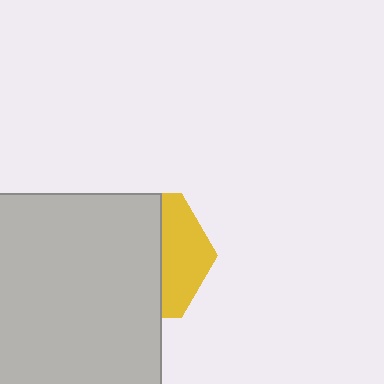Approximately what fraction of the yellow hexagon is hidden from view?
Roughly 65% of the yellow hexagon is hidden behind the light gray rectangle.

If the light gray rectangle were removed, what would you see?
You would see the complete yellow hexagon.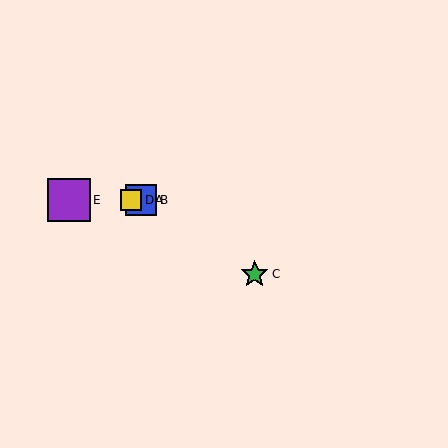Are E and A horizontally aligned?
Yes, both are at y≈200.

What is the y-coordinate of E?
Object E is at y≈200.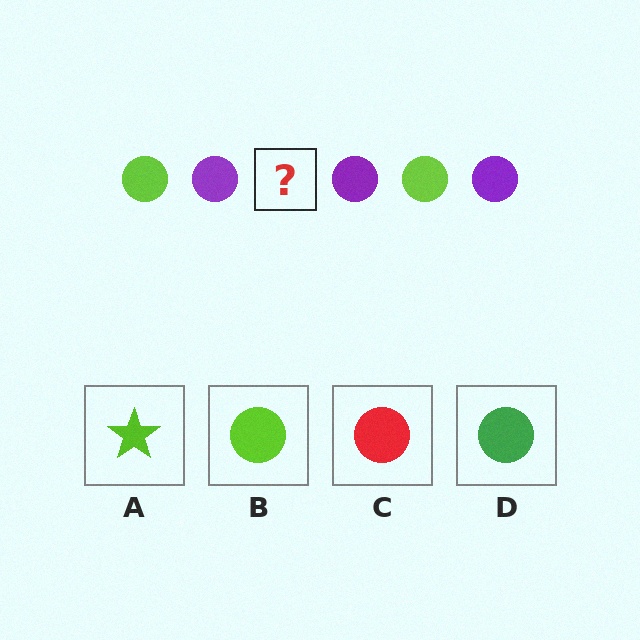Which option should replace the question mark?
Option B.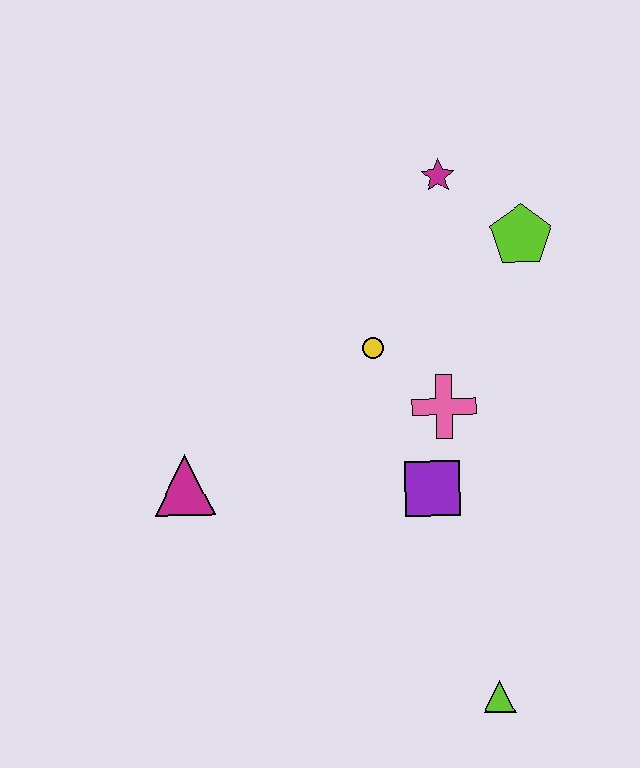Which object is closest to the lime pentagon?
The magenta star is closest to the lime pentagon.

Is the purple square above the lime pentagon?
No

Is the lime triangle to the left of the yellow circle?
No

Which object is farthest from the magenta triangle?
The lime pentagon is farthest from the magenta triangle.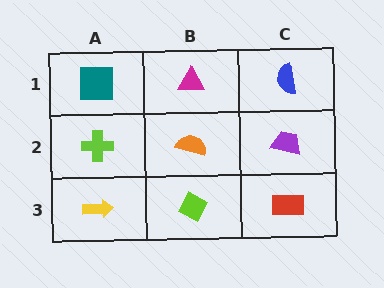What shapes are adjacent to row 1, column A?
A lime cross (row 2, column A), a magenta triangle (row 1, column B).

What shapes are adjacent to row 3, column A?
A lime cross (row 2, column A), a lime diamond (row 3, column B).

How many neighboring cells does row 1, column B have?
3.